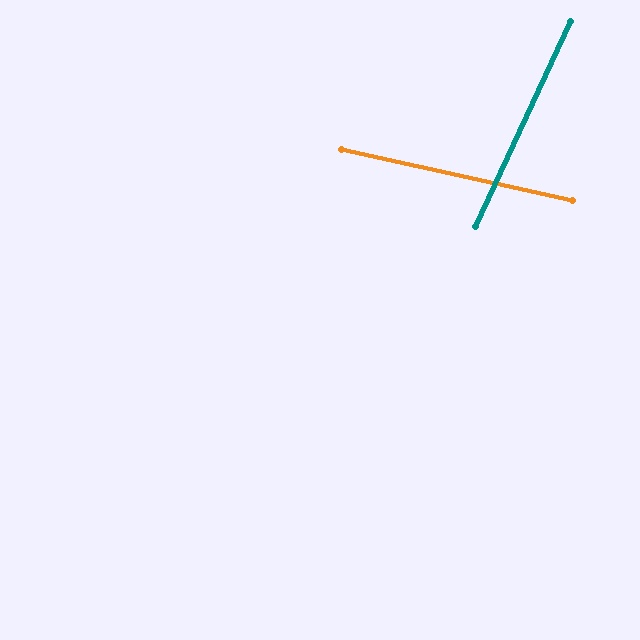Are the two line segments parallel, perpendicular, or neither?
Neither parallel nor perpendicular — they differ by about 78°.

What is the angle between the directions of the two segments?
Approximately 78 degrees.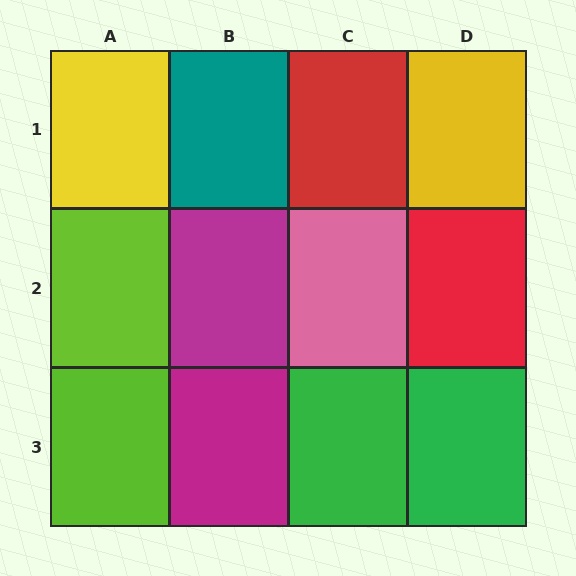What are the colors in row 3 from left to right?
Lime, magenta, green, green.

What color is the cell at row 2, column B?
Magenta.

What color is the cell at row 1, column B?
Teal.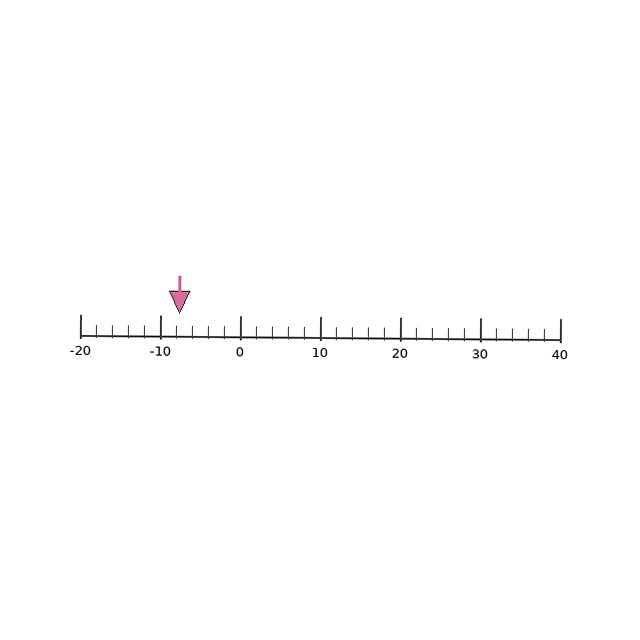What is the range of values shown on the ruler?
The ruler shows values from -20 to 40.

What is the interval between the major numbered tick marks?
The major tick marks are spaced 10 units apart.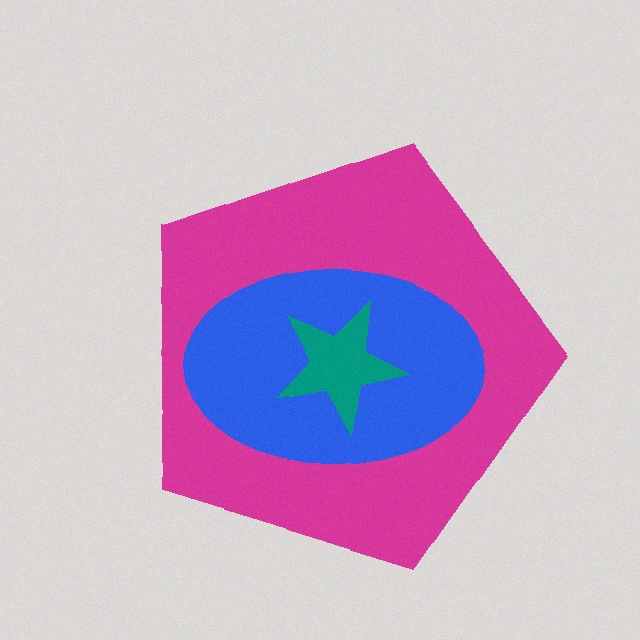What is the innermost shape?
The teal star.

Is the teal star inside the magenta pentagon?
Yes.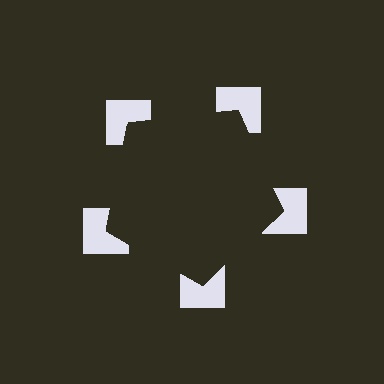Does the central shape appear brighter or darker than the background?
It typically appears slightly darker than the background, even though no actual brightness change is drawn.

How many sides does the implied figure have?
5 sides.